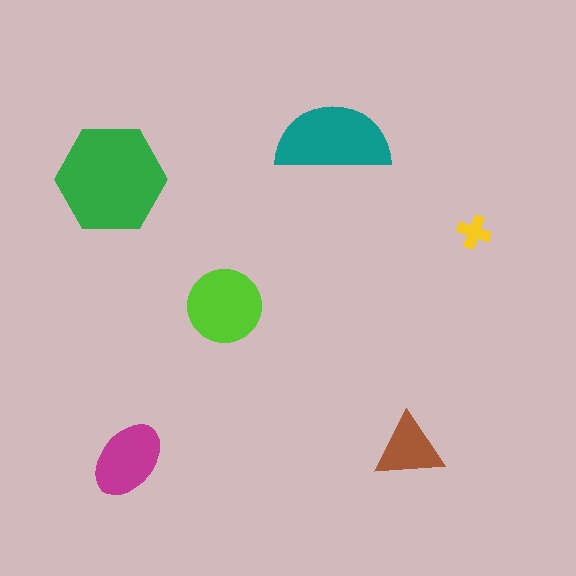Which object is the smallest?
The yellow cross.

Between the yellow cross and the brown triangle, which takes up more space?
The brown triangle.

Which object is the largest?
The green hexagon.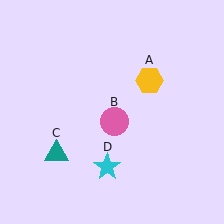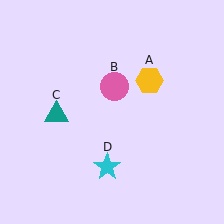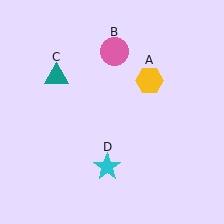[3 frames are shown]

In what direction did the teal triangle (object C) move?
The teal triangle (object C) moved up.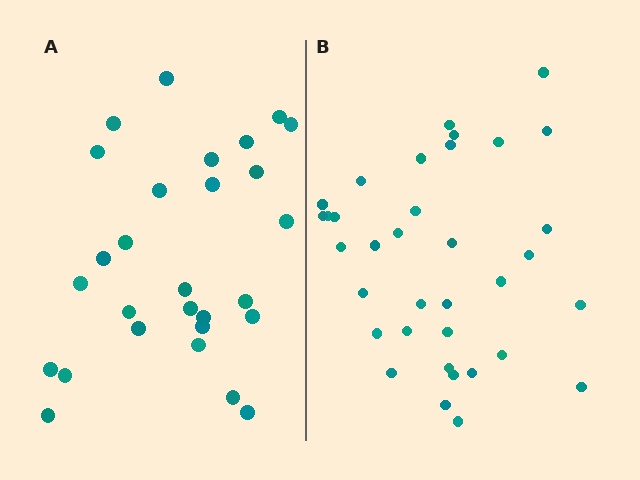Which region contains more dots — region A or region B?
Region B (the right region) has more dots.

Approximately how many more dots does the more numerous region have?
Region B has roughly 8 or so more dots than region A.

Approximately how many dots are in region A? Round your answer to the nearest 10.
About 30 dots. (The exact count is 28, which rounds to 30.)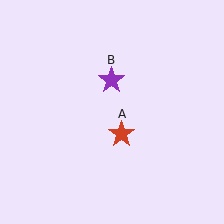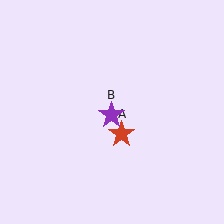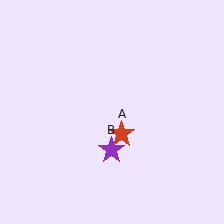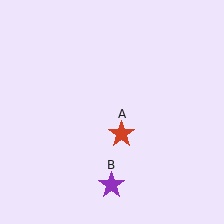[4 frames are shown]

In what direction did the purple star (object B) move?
The purple star (object B) moved down.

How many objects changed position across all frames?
1 object changed position: purple star (object B).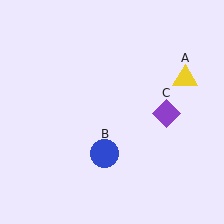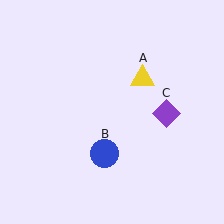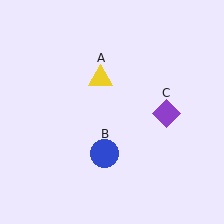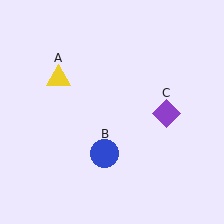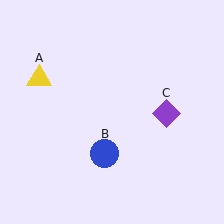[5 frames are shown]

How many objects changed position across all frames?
1 object changed position: yellow triangle (object A).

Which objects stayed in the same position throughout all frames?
Blue circle (object B) and purple diamond (object C) remained stationary.